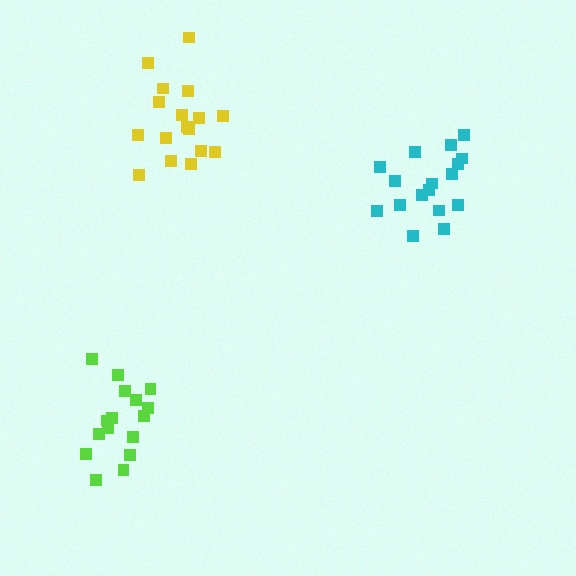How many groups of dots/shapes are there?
There are 3 groups.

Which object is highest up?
The yellow cluster is topmost.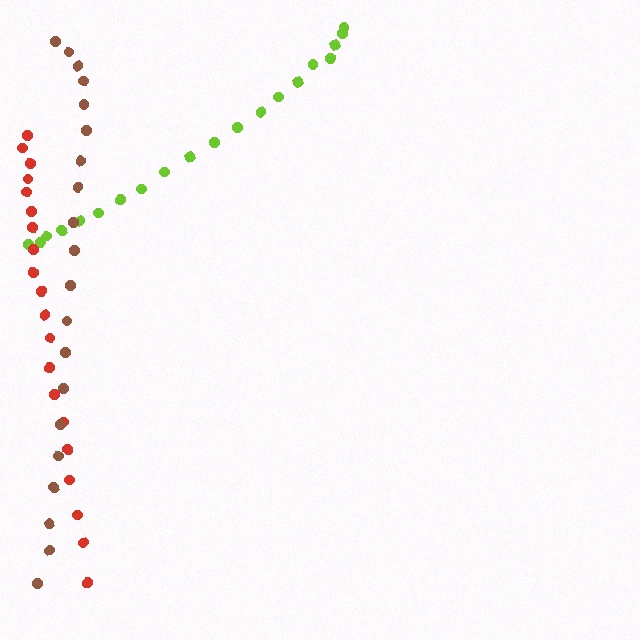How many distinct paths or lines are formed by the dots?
There are 3 distinct paths.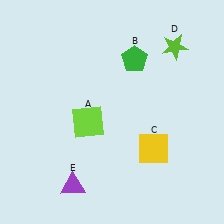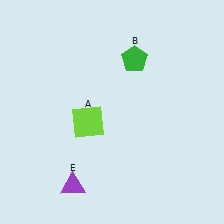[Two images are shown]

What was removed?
The yellow square (C), the lime star (D) were removed in Image 2.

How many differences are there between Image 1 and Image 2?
There are 2 differences between the two images.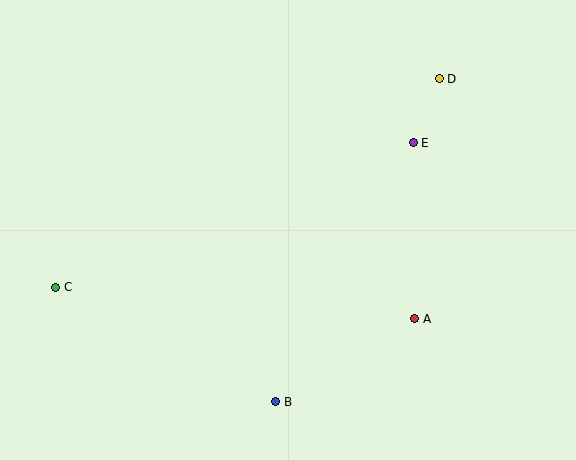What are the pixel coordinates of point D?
Point D is at (439, 79).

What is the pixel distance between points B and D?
The distance between B and D is 362 pixels.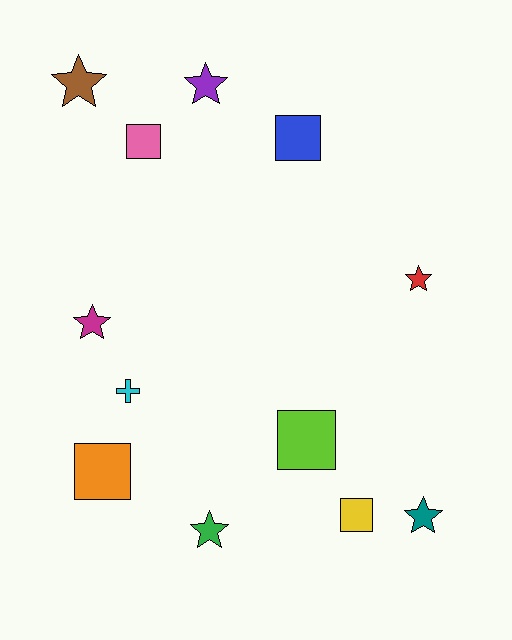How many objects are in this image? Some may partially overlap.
There are 12 objects.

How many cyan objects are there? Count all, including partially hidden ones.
There is 1 cyan object.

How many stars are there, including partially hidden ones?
There are 6 stars.